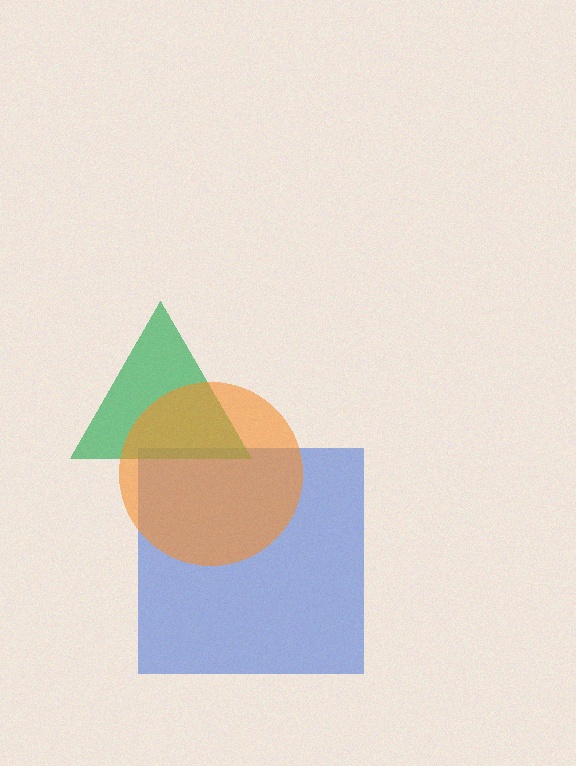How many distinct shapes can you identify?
There are 3 distinct shapes: a blue square, a green triangle, an orange circle.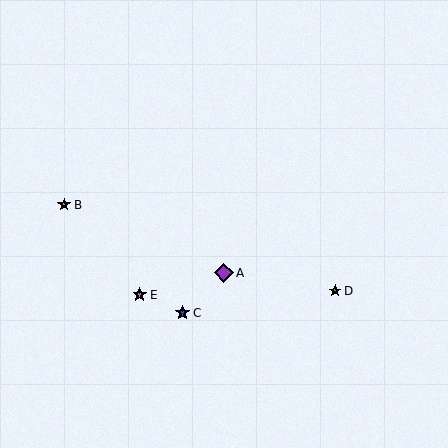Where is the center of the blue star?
The center of the blue star is at (182, 313).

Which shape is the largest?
The purple diamond (labeled A) is the largest.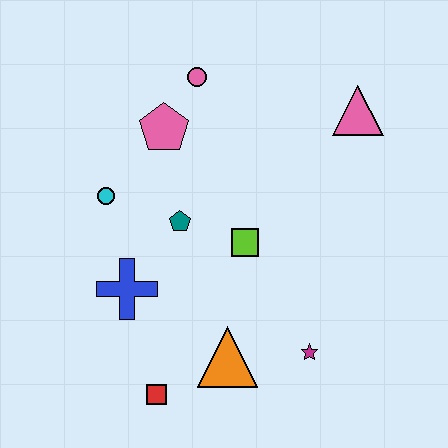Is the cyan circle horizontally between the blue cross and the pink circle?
No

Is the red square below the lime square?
Yes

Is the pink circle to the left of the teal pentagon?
No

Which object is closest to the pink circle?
The pink pentagon is closest to the pink circle.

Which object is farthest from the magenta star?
The pink circle is farthest from the magenta star.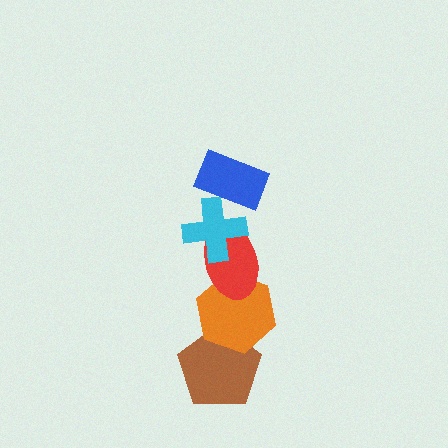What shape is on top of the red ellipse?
The cyan cross is on top of the red ellipse.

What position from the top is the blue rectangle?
The blue rectangle is 1st from the top.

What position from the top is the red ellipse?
The red ellipse is 3rd from the top.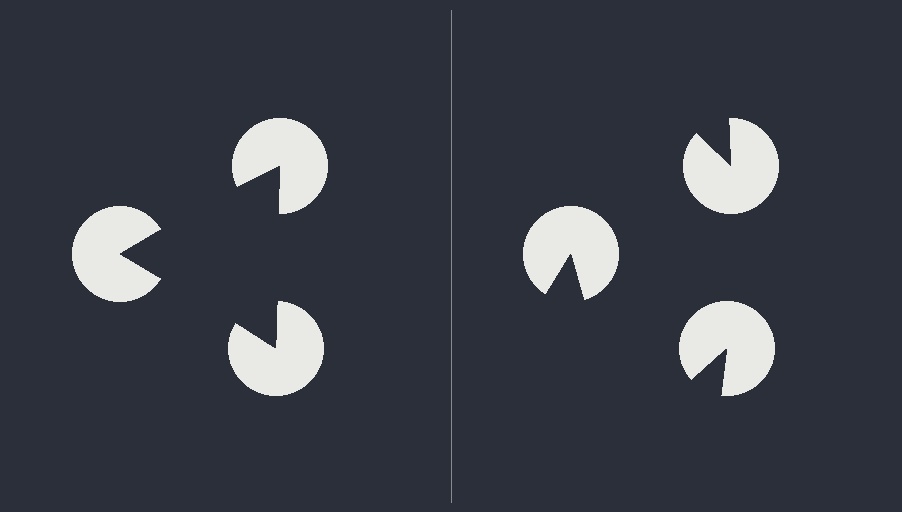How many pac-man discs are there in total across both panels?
6 — 3 on each side.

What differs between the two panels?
The pac-man discs are positioned identically on both sides; only the wedge orientations differ. On the left they align to a triangle; on the right they are misaligned.